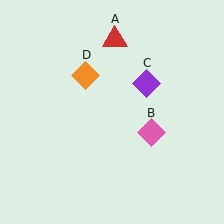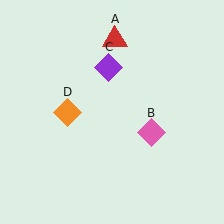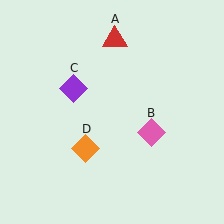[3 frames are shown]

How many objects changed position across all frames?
2 objects changed position: purple diamond (object C), orange diamond (object D).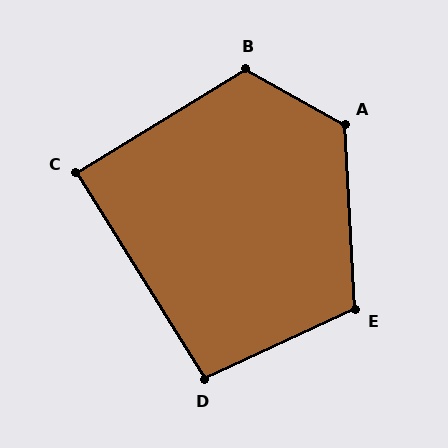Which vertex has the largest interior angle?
A, at approximately 122 degrees.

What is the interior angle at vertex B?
Approximately 119 degrees (obtuse).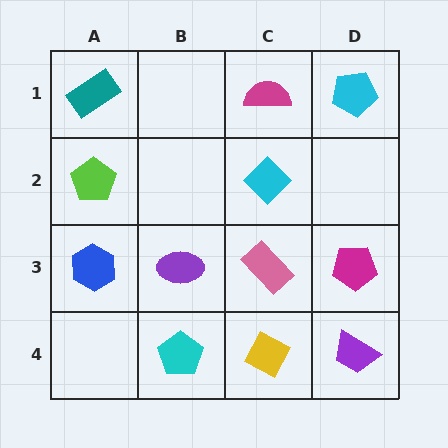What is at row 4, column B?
A cyan pentagon.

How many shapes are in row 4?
3 shapes.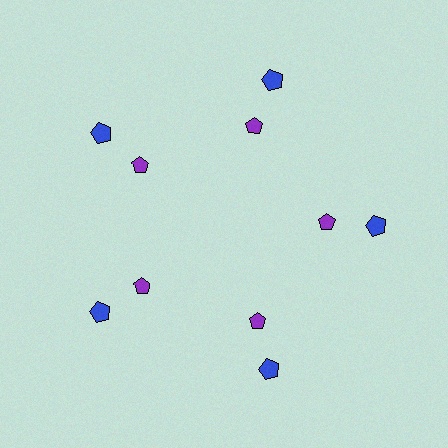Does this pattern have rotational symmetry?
Yes, this pattern has 5-fold rotational symmetry. It looks the same after rotating 72 degrees around the center.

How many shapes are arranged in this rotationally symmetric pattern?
There are 10 shapes, arranged in 5 groups of 2.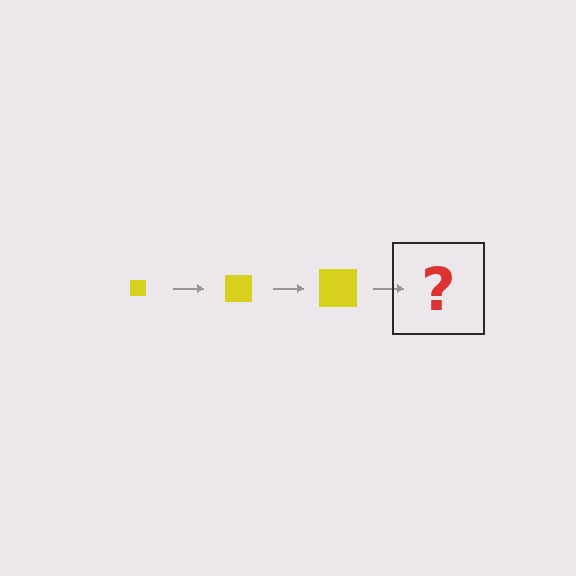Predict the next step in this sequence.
The next step is a yellow square, larger than the previous one.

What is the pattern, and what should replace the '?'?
The pattern is that the square gets progressively larger each step. The '?' should be a yellow square, larger than the previous one.